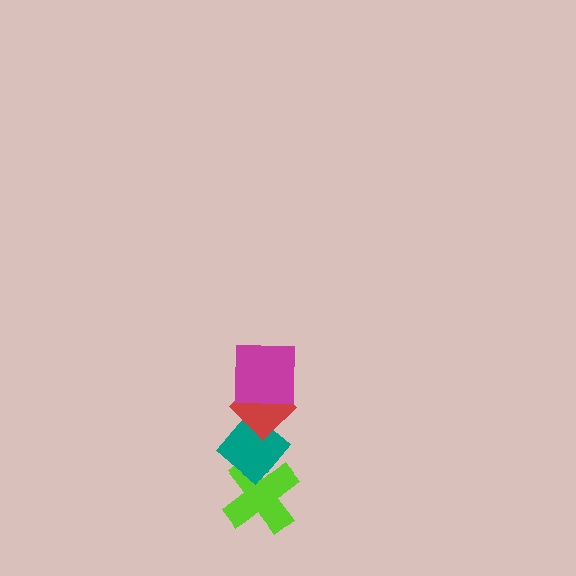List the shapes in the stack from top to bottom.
From top to bottom: the magenta square, the red diamond, the teal diamond, the lime cross.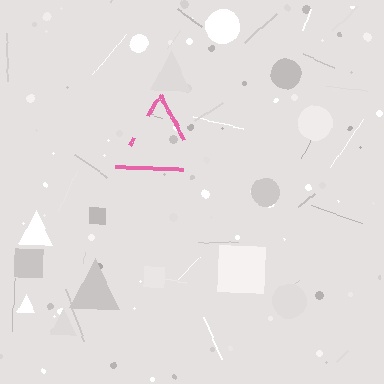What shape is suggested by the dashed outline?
The dashed outline suggests a triangle.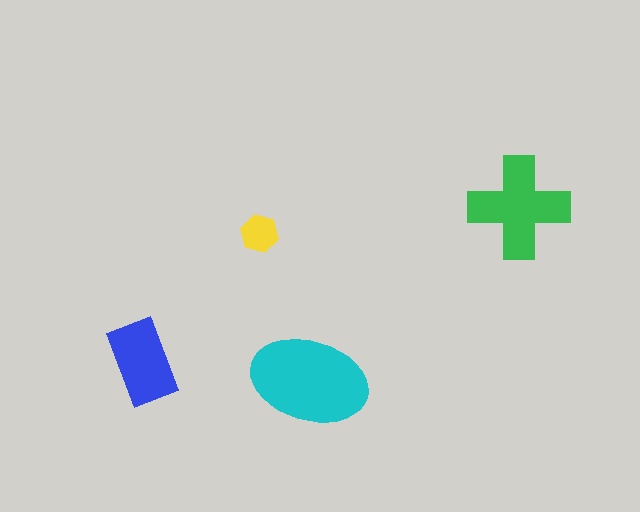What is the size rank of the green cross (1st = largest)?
2nd.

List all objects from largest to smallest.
The cyan ellipse, the green cross, the blue rectangle, the yellow hexagon.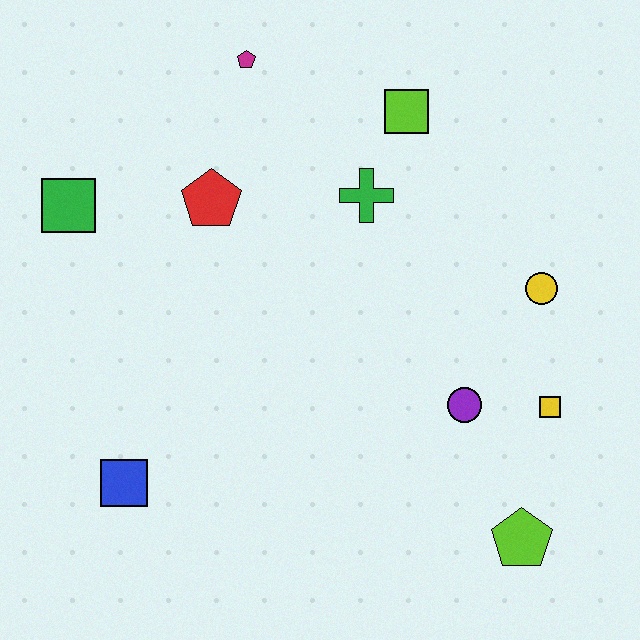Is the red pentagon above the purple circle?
Yes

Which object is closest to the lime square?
The green cross is closest to the lime square.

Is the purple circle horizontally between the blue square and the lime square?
No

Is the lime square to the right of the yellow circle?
No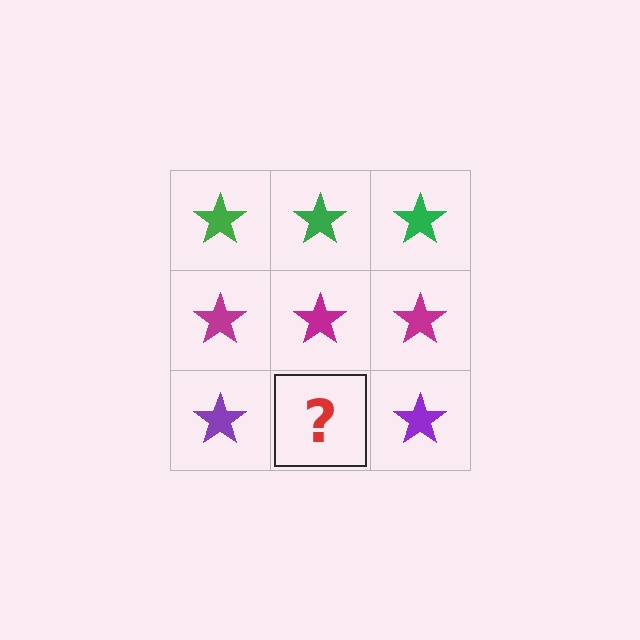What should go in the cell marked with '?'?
The missing cell should contain a purple star.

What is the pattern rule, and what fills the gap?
The rule is that each row has a consistent color. The gap should be filled with a purple star.